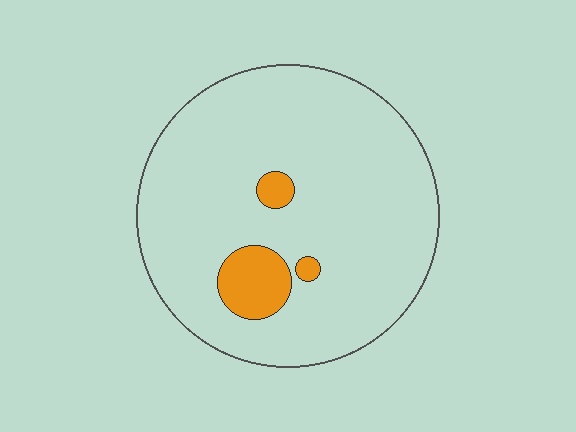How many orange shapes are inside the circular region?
3.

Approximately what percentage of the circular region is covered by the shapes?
Approximately 10%.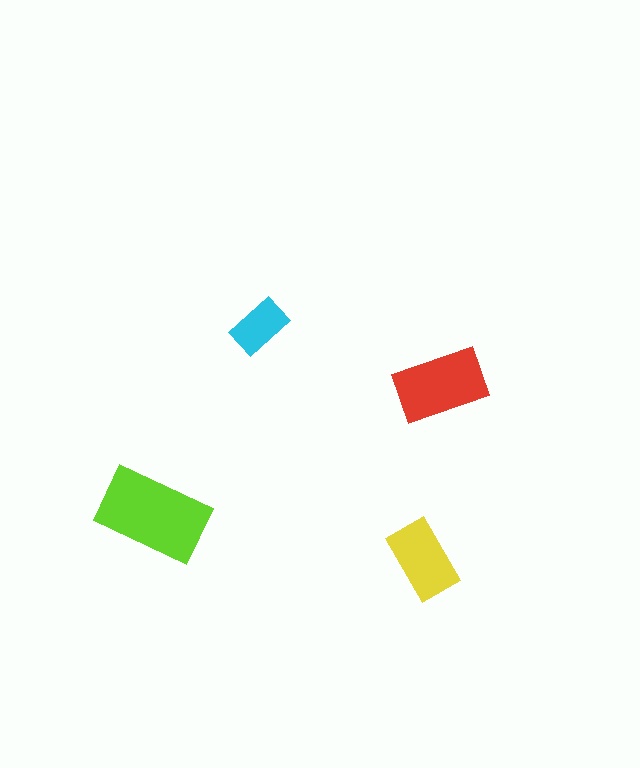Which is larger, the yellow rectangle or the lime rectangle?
The lime one.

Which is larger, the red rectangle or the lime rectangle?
The lime one.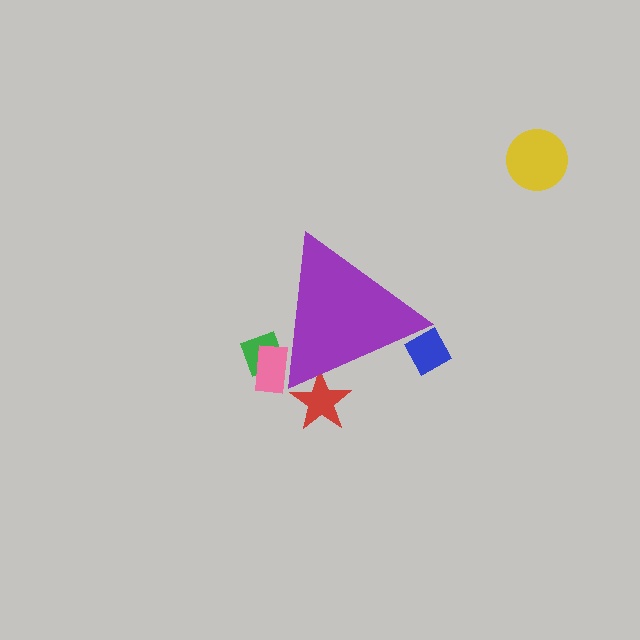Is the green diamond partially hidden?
Yes, the green diamond is partially hidden behind the purple triangle.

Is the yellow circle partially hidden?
No, the yellow circle is fully visible.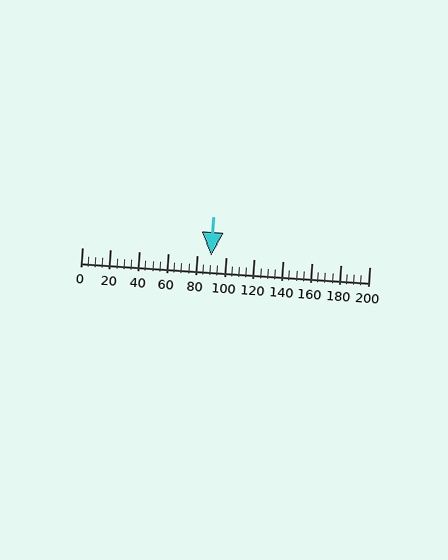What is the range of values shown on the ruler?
The ruler shows values from 0 to 200.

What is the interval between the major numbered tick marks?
The major tick marks are spaced 20 units apart.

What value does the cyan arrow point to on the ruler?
The cyan arrow points to approximately 90.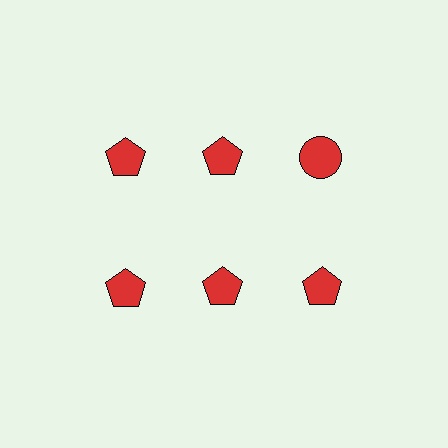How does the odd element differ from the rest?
It has a different shape: circle instead of pentagon.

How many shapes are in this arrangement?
There are 6 shapes arranged in a grid pattern.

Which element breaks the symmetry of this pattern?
The red circle in the top row, center column breaks the symmetry. All other shapes are red pentagons.